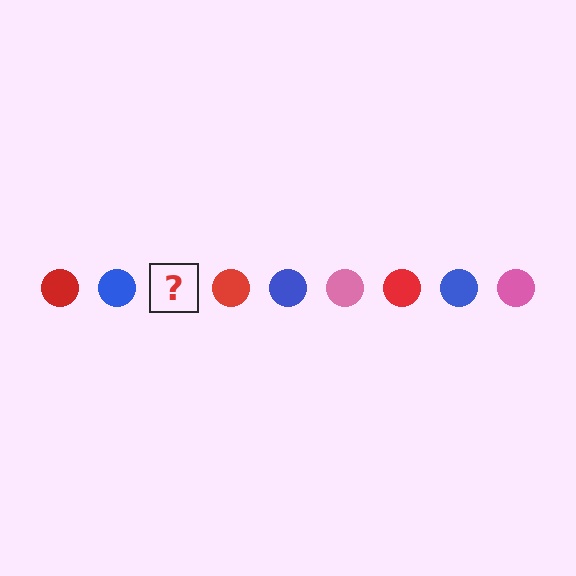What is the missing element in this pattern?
The missing element is a pink circle.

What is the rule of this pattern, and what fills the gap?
The rule is that the pattern cycles through red, blue, pink circles. The gap should be filled with a pink circle.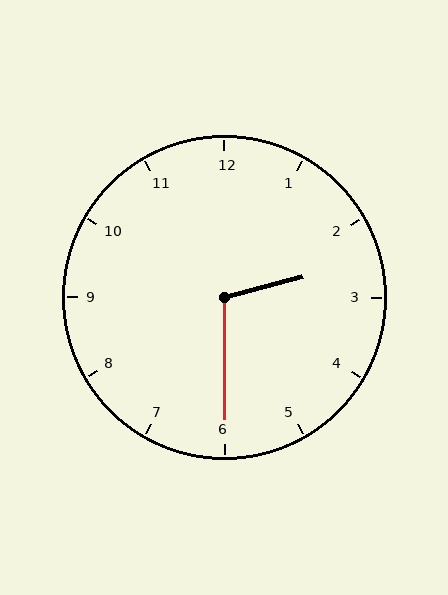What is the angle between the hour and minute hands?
Approximately 105 degrees.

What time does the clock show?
2:30.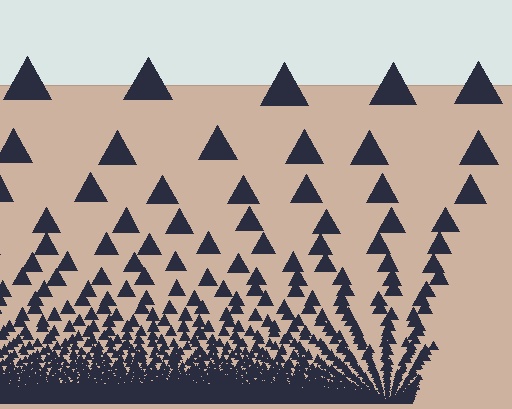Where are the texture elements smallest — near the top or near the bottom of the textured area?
Near the bottom.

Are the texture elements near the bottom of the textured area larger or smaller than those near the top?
Smaller. The gradient is inverted — elements near the bottom are smaller and denser.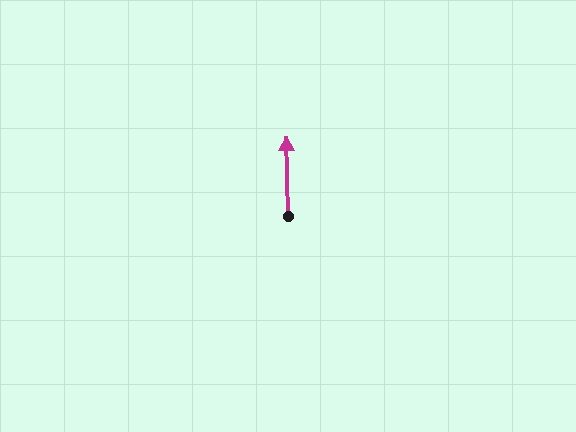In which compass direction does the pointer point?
North.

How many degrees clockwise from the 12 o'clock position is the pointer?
Approximately 359 degrees.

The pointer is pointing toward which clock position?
Roughly 12 o'clock.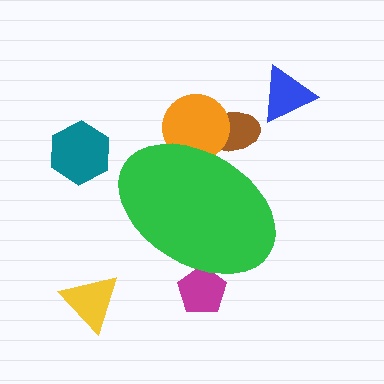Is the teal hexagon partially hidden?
No, the teal hexagon is fully visible.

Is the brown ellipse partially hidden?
Yes, the brown ellipse is partially hidden behind the green ellipse.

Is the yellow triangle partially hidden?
No, the yellow triangle is fully visible.